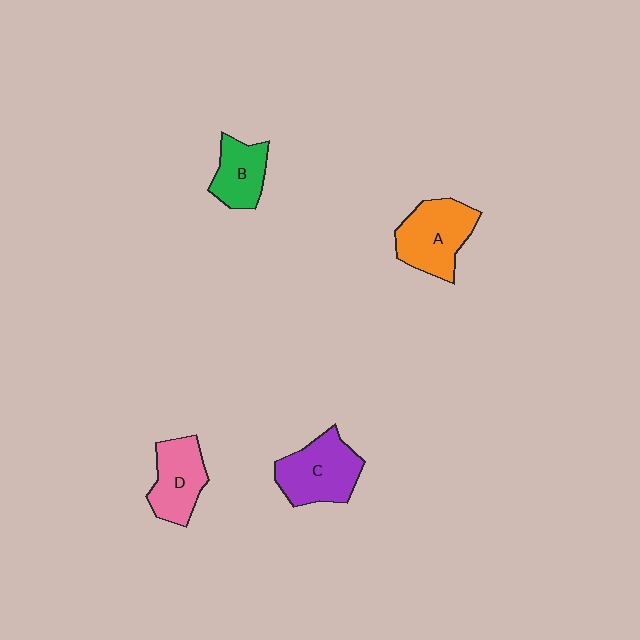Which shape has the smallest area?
Shape B (green).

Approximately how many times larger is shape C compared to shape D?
Approximately 1.2 times.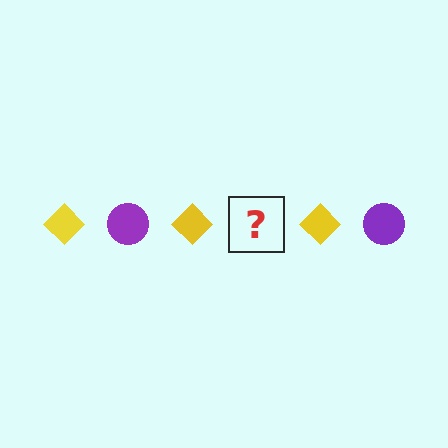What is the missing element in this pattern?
The missing element is a purple circle.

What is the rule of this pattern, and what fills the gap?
The rule is that the pattern alternates between yellow diamond and purple circle. The gap should be filled with a purple circle.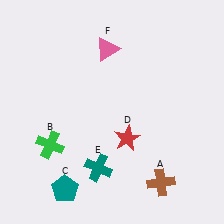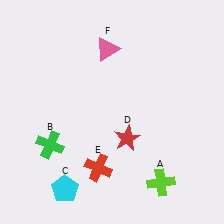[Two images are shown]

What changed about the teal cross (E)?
In Image 1, E is teal. In Image 2, it changed to red.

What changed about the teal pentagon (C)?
In Image 1, C is teal. In Image 2, it changed to cyan.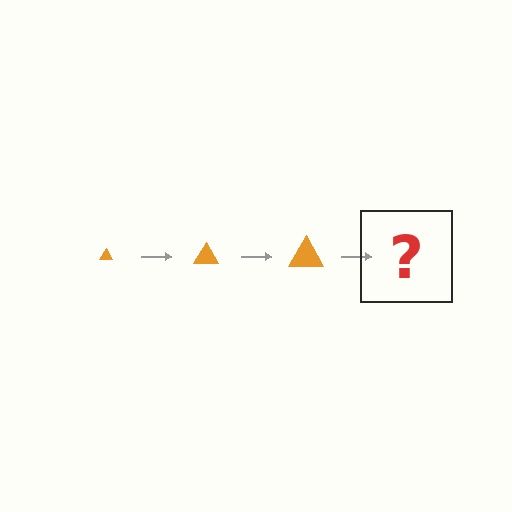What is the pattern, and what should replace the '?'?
The pattern is that the triangle gets progressively larger each step. The '?' should be an orange triangle, larger than the previous one.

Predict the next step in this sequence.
The next step is an orange triangle, larger than the previous one.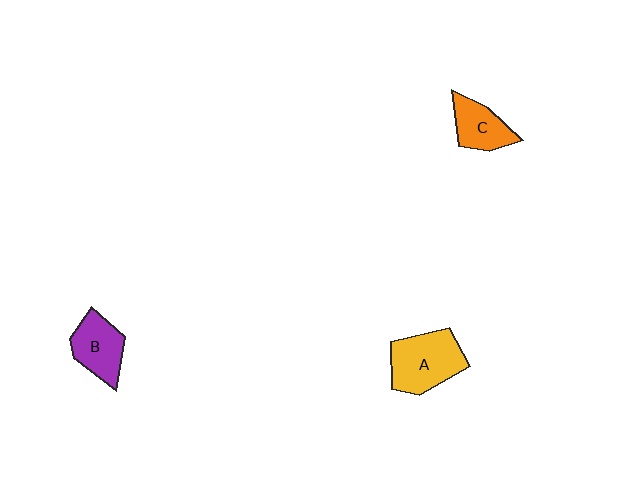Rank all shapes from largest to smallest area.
From largest to smallest: A (yellow), B (purple), C (orange).